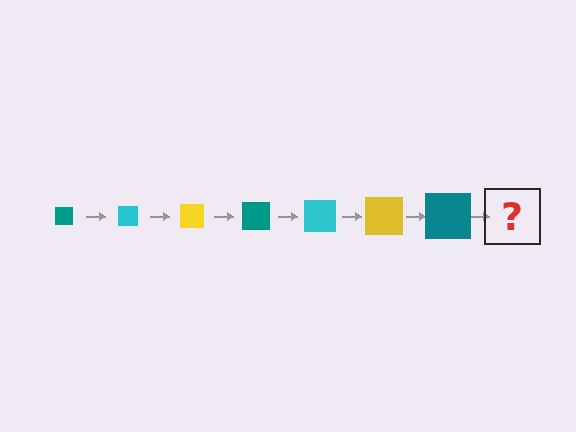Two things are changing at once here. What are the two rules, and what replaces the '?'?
The two rules are that the square grows larger each step and the color cycles through teal, cyan, and yellow. The '?' should be a cyan square, larger than the previous one.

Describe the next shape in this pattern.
It should be a cyan square, larger than the previous one.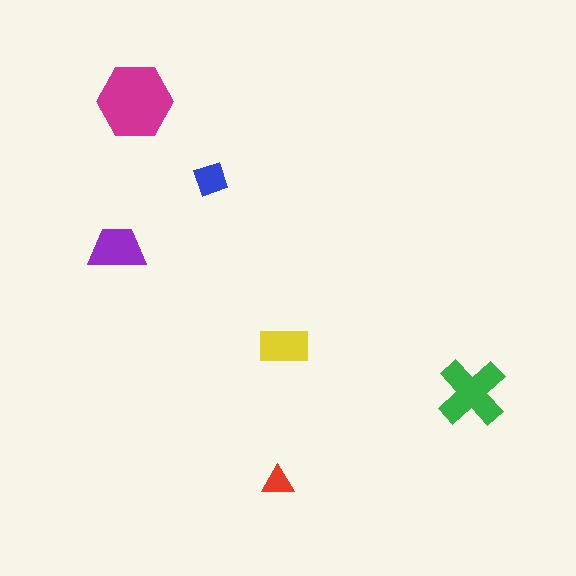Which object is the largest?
The magenta hexagon.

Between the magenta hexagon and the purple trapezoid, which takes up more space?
The magenta hexagon.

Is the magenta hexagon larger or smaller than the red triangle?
Larger.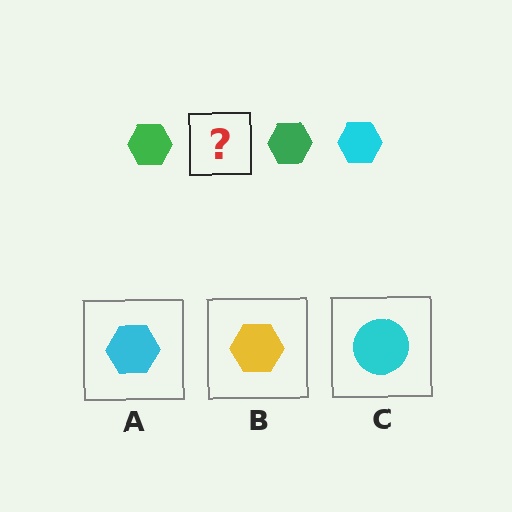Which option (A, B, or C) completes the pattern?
A.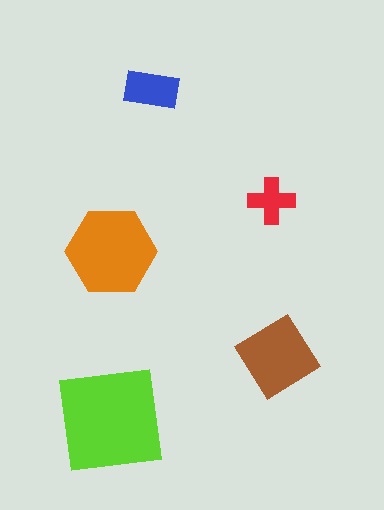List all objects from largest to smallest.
The lime square, the orange hexagon, the brown diamond, the blue rectangle, the red cross.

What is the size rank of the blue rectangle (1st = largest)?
4th.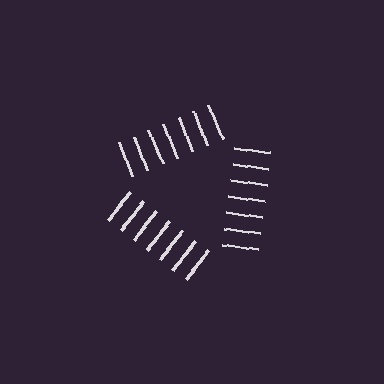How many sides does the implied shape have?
3 sides — the line-ends trace a triangle.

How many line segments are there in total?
21 — 7 along each of the 3 edges.